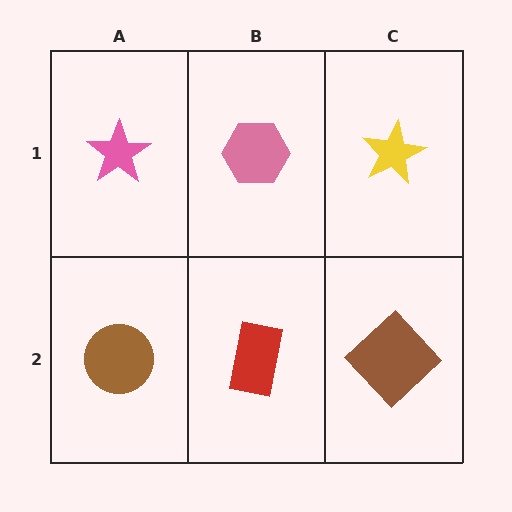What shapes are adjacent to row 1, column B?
A red rectangle (row 2, column B), a pink star (row 1, column A), a yellow star (row 1, column C).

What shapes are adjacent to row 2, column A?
A pink star (row 1, column A), a red rectangle (row 2, column B).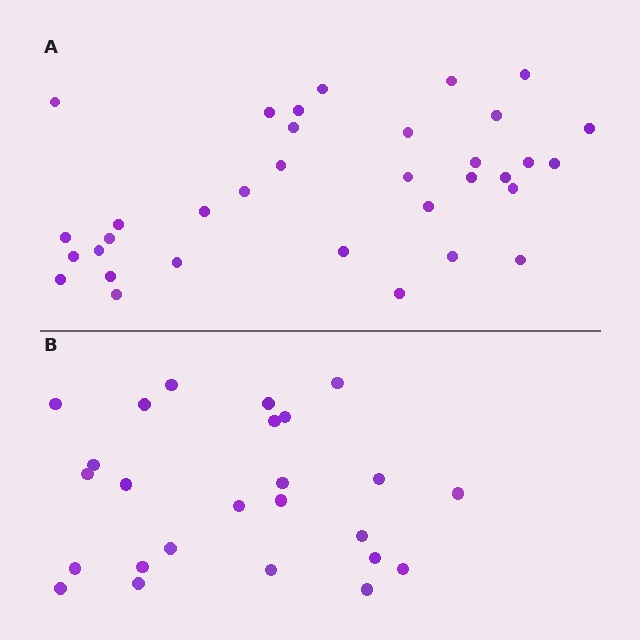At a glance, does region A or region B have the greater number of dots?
Region A (the top region) has more dots.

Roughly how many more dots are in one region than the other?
Region A has roughly 8 or so more dots than region B.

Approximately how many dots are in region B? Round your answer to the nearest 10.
About 20 dots. (The exact count is 25, which rounds to 20.)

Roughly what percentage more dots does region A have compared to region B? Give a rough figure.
About 35% more.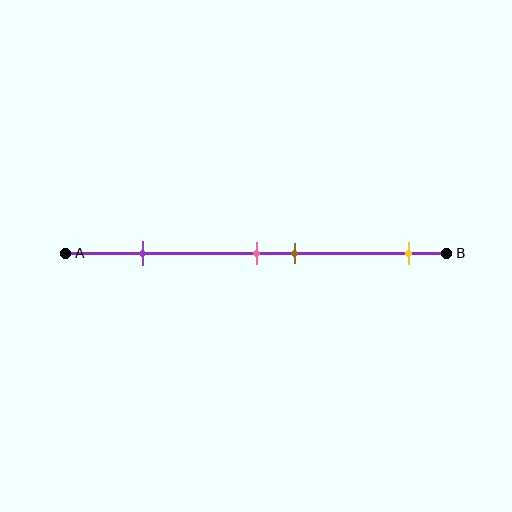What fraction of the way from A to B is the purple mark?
The purple mark is approximately 20% (0.2) of the way from A to B.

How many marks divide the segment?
There are 4 marks dividing the segment.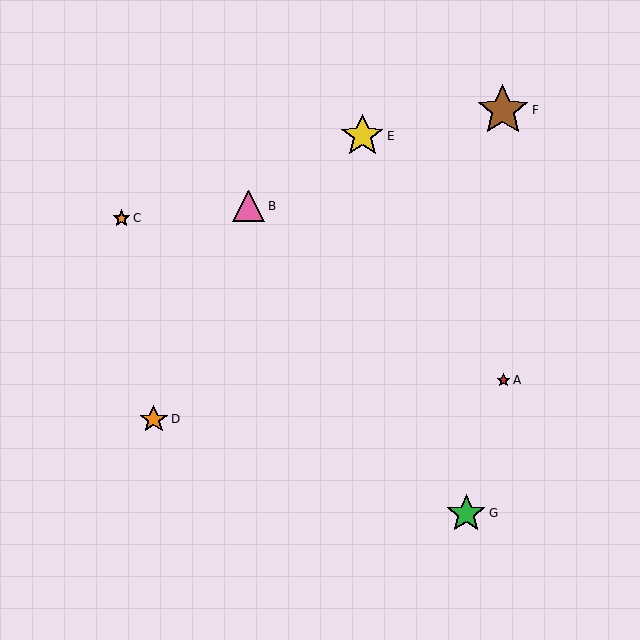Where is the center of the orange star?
The center of the orange star is at (121, 218).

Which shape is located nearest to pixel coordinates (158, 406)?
The orange star (labeled D) at (154, 420) is nearest to that location.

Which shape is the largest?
The brown star (labeled F) is the largest.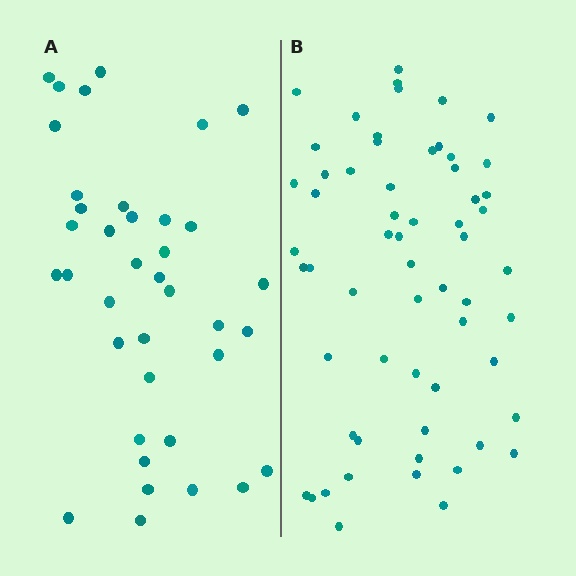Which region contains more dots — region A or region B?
Region B (the right region) has more dots.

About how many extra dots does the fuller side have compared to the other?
Region B has approximately 20 more dots than region A.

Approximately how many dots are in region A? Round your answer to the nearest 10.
About 40 dots. (The exact count is 38, which rounds to 40.)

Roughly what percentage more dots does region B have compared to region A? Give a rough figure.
About 60% more.